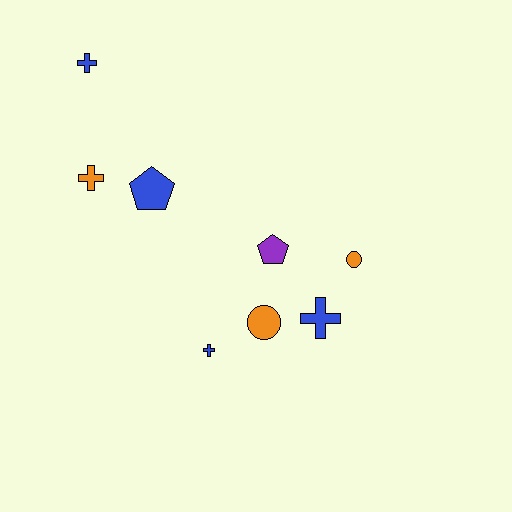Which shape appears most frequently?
Cross, with 4 objects.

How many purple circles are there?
There are no purple circles.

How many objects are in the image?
There are 8 objects.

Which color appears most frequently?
Blue, with 4 objects.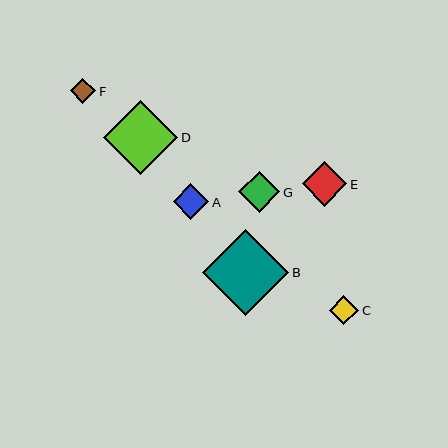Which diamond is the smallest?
Diamond F is the smallest with a size of approximately 26 pixels.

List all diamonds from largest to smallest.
From largest to smallest: B, D, E, G, A, C, F.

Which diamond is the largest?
Diamond B is the largest with a size of approximately 86 pixels.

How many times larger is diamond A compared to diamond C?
Diamond A is approximately 1.2 times the size of diamond C.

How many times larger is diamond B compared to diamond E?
Diamond B is approximately 1.9 times the size of diamond E.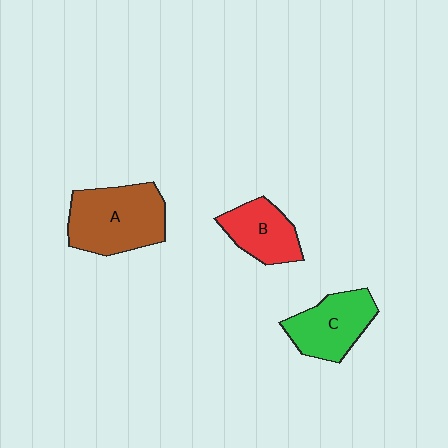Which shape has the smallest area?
Shape B (red).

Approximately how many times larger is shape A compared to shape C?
Approximately 1.3 times.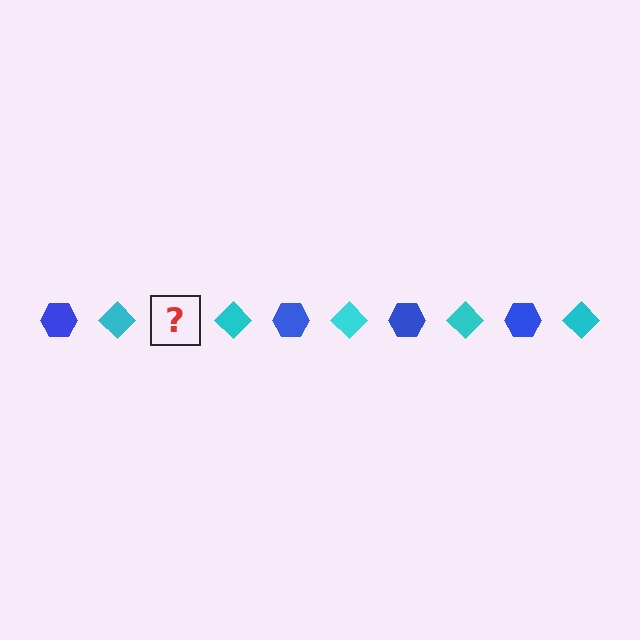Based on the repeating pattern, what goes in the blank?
The blank should be a blue hexagon.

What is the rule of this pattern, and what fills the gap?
The rule is that the pattern alternates between blue hexagon and cyan diamond. The gap should be filled with a blue hexagon.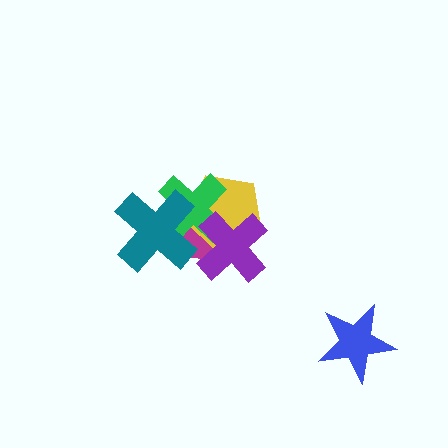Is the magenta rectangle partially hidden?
Yes, it is partially covered by another shape.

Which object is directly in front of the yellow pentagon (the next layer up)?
The green cross is directly in front of the yellow pentagon.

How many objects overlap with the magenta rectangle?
4 objects overlap with the magenta rectangle.